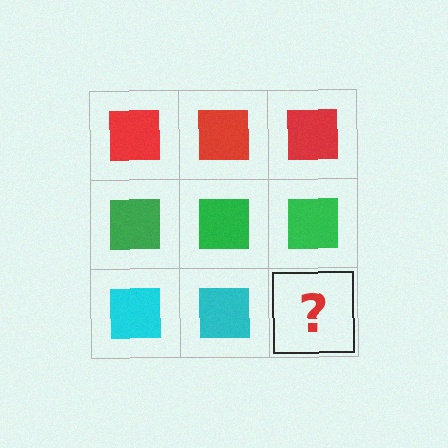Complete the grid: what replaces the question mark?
The question mark should be replaced with a cyan square.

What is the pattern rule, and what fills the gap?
The rule is that each row has a consistent color. The gap should be filled with a cyan square.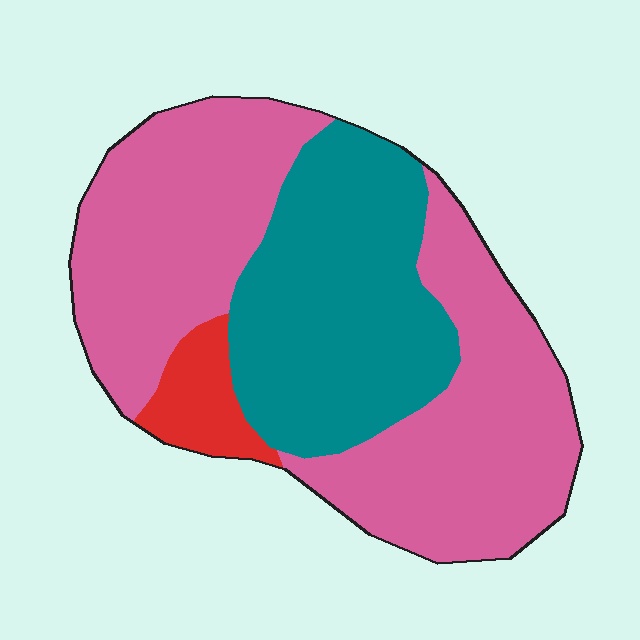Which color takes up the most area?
Pink, at roughly 60%.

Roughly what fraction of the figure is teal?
Teal covers around 35% of the figure.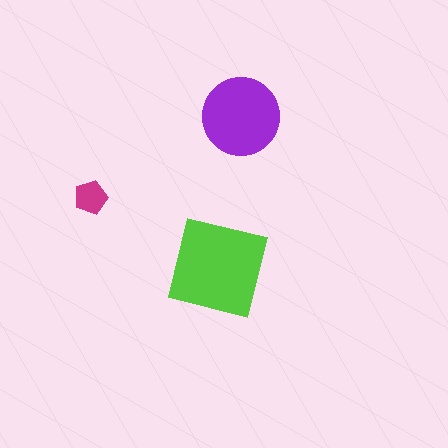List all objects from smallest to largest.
The magenta pentagon, the purple circle, the lime square.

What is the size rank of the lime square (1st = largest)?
1st.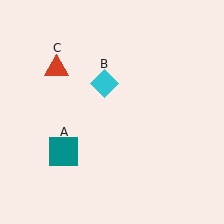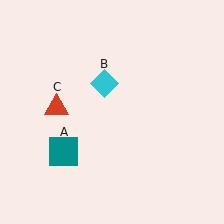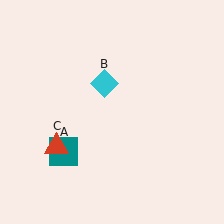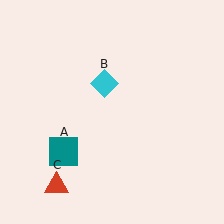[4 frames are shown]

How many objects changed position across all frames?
1 object changed position: red triangle (object C).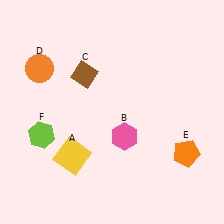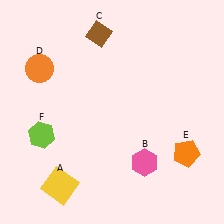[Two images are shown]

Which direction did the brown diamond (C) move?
The brown diamond (C) moved up.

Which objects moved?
The objects that moved are: the yellow square (A), the pink hexagon (B), the brown diamond (C).